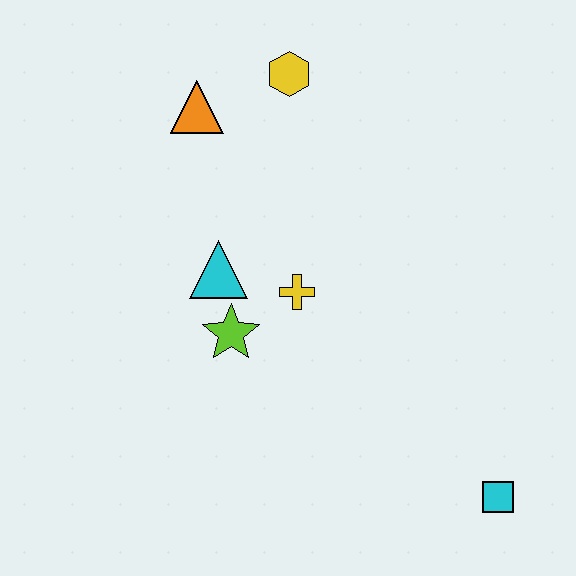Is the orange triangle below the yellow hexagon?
Yes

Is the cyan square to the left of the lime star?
No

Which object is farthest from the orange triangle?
The cyan square is farthest from the orange triangle.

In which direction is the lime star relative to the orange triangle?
The lime star is below the orange triangle.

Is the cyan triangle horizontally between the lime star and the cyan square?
No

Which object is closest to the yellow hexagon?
The orange triangle is closest to the yellow hexagon.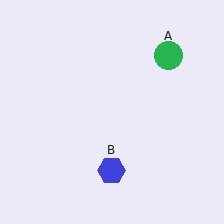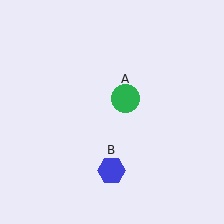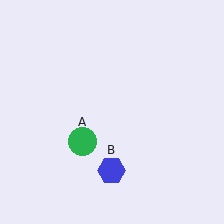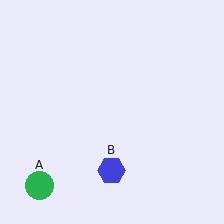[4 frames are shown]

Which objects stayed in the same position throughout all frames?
Blue hexagon (object B) remained stationary.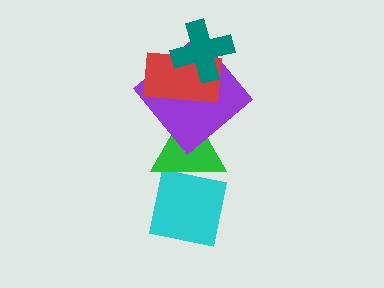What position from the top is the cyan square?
The cyan square is 5th from the top.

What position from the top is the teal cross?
The teal cross is 1st from the top.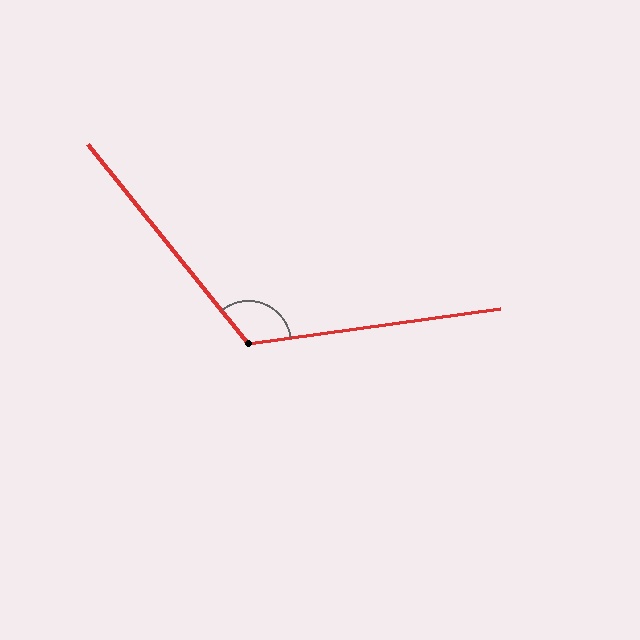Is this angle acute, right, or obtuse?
It is obtuse.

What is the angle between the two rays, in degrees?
Approximately 121 degrees.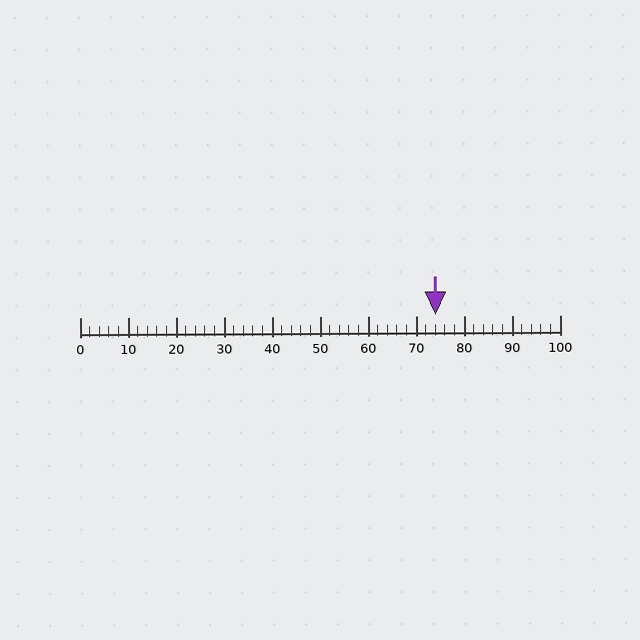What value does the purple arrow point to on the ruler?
The purple arrow points to approximately 74.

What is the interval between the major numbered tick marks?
The major tick marks are spaced 10 units apart.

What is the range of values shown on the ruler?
The ruler shows values from 0 to 100.